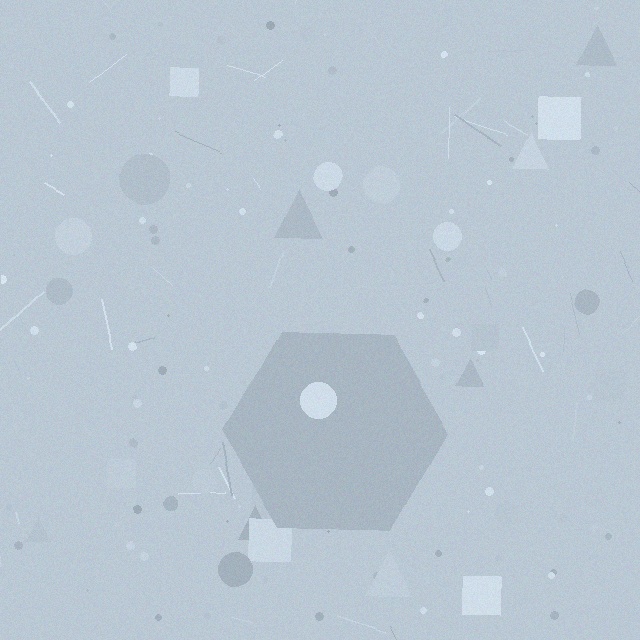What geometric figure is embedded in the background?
A hexagon is embedded in the background.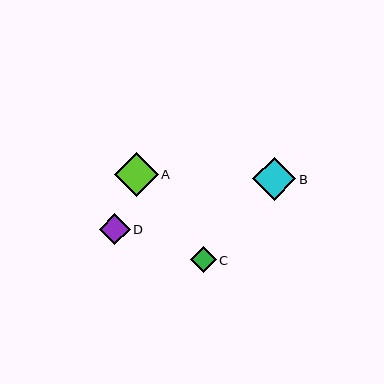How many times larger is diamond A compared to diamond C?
Diamond A is approximately 1.7 times the size of diamond C.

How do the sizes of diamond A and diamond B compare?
Diamond A and diamond B are approximately the same size.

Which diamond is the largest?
Diamond A is the largest with a size of approximately 44 pixels.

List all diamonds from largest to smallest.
From largest to smallest: A, B, D, C.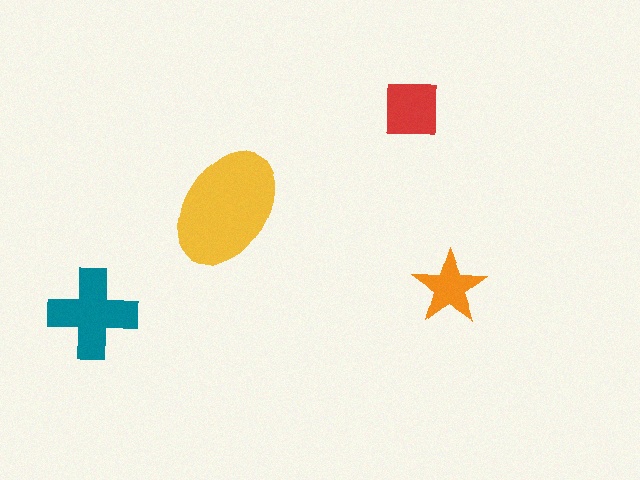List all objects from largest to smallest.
The yellow ellipse, the teal cross, the red square, the orange star.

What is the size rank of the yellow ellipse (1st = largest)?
1st.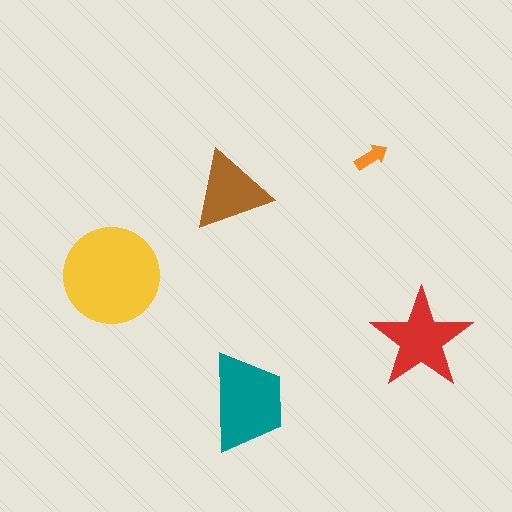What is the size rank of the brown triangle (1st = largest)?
4th.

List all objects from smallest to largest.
The orange arrow, the brown triangle, the red star, the teal trapezoid, the yellow circle.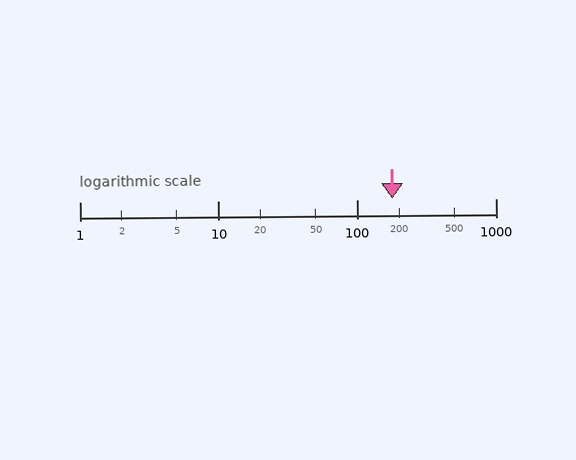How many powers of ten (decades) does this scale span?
The scale spans 3 decades, from 1 to 1000.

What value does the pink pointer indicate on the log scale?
The pointer indicates approximately 180.